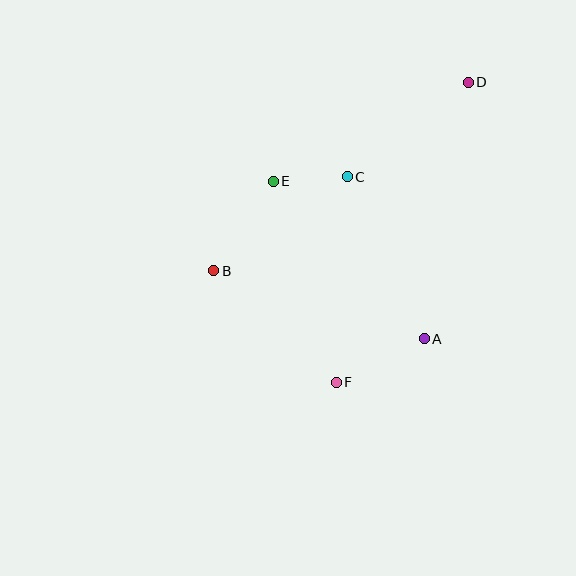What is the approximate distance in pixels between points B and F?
The distance between B and F is approximately 165 pixels.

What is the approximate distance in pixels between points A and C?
The distance between A and C is approximately 179 pixels.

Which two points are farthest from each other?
Points D and F are farthest from each other.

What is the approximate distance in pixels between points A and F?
The distance between A and F is approximately 99 pixels.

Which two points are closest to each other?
Points C and E are closest to each other.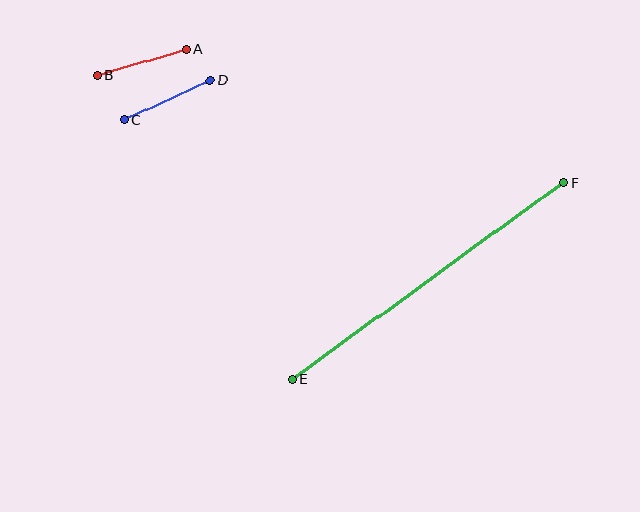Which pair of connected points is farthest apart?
Points E and F are farthest apart.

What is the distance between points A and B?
The distance is approximately 93 pixels.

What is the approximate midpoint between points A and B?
The midpoint is at approximately (141, 62) pixels.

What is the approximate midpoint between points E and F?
The midpoint is at approximately (428, 281) pixels.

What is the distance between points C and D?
The distance is approximately 95 pixels.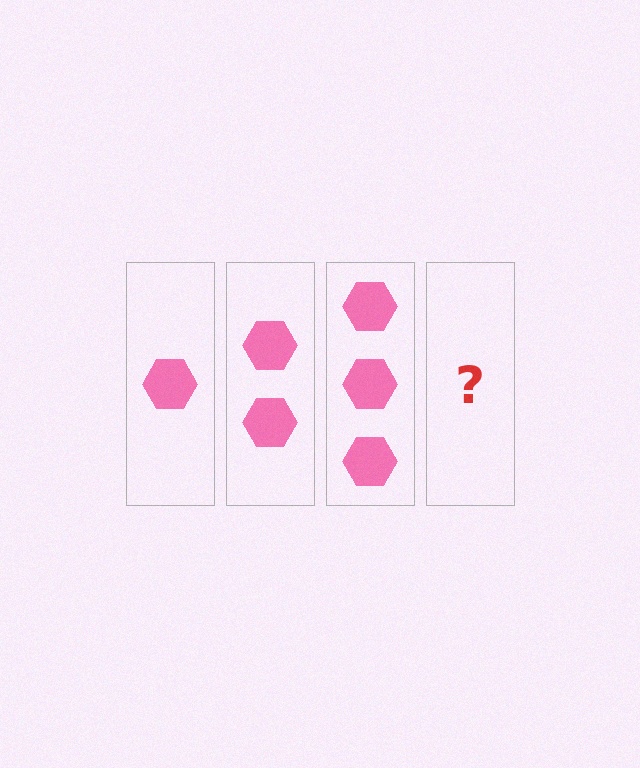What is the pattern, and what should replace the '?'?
The pattern is that each step adds one more hexagon. The '?' should be 4 hexagons.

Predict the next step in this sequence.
The next step is 4 hexagons.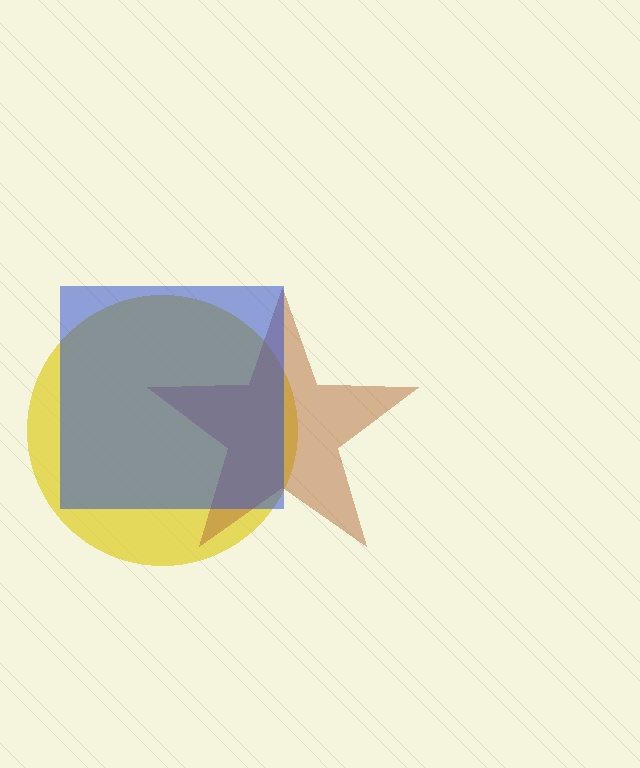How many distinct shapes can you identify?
There are 3 distinct shapes: a yellow circle, a brown star, a blue square.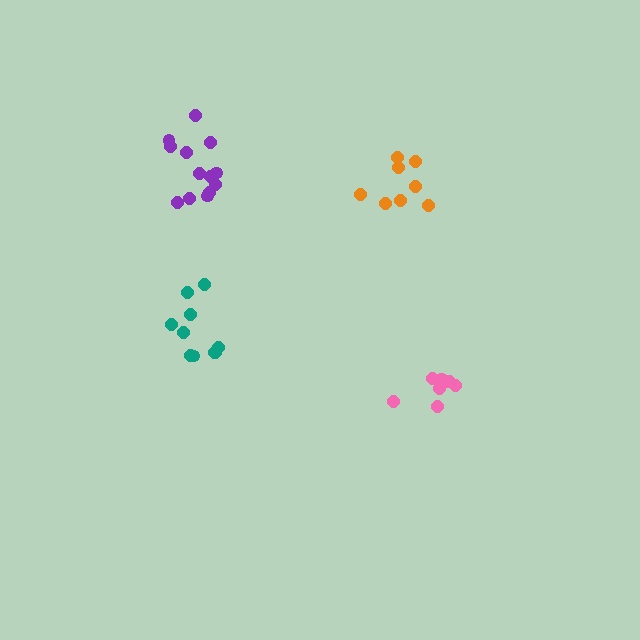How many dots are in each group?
Group 1: 10 dots, Group 2: 8 dots, Group 3: 8 dots, Group 4: 13 dots (39 total).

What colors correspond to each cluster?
The clusters are colored: teal, pink, orange, purple.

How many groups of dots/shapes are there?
There are 4 groups.